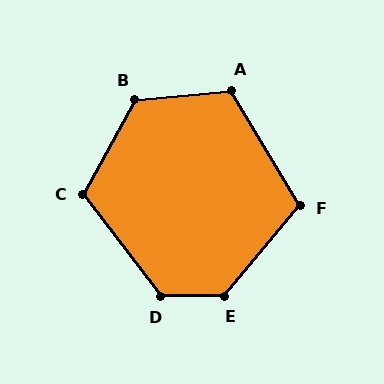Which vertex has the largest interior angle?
E, at approximately 130 degrees.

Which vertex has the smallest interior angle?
F, at approximately 109 degrees.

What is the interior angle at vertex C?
Approximately 114 degrees (obtuse).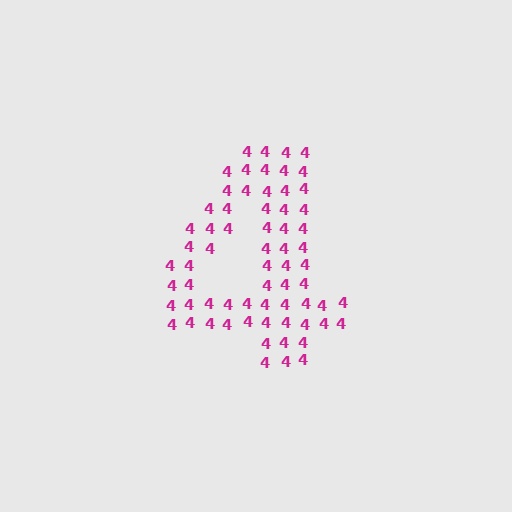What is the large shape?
The large shape is the digit 4.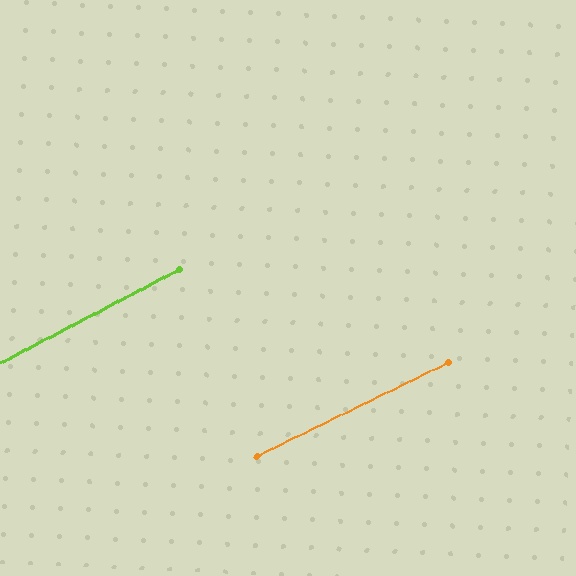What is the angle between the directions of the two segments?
Approximately 1 degree.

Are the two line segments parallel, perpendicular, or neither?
Parallel — their directions differ by only 1.4°.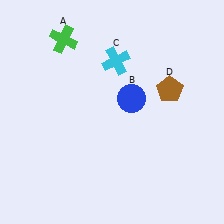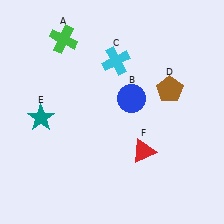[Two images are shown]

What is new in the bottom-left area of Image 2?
A teal star (E) was added in the bottom-left area of Image 2.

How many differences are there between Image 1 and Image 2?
There are 2 differences between the two images.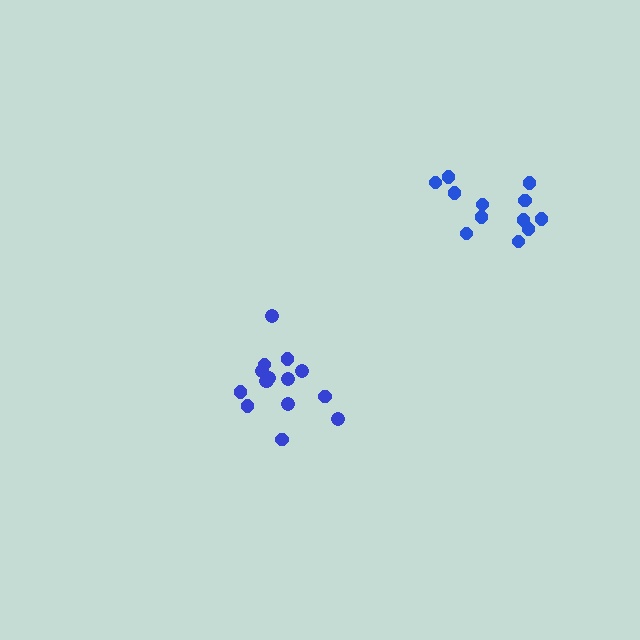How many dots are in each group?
Group 1: 15 dots, Group 2: 12 dots (27 total).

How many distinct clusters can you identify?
There are 2 distinct clusters.